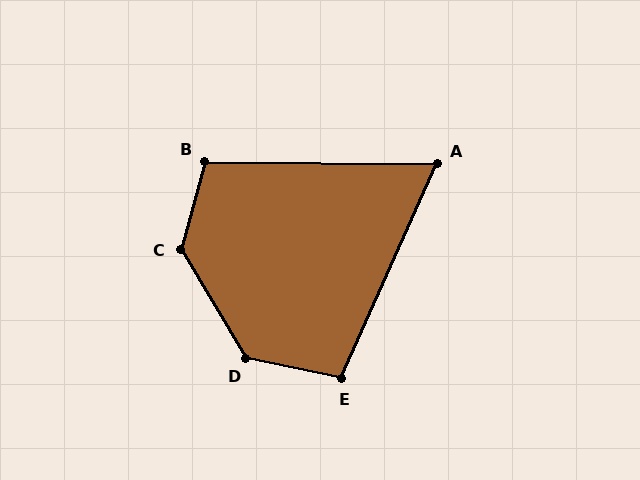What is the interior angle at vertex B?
Approximately 105 degrees (obtuse).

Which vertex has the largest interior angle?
C, at approximately 134 degrees.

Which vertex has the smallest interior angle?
A, at approximately 66 degrees.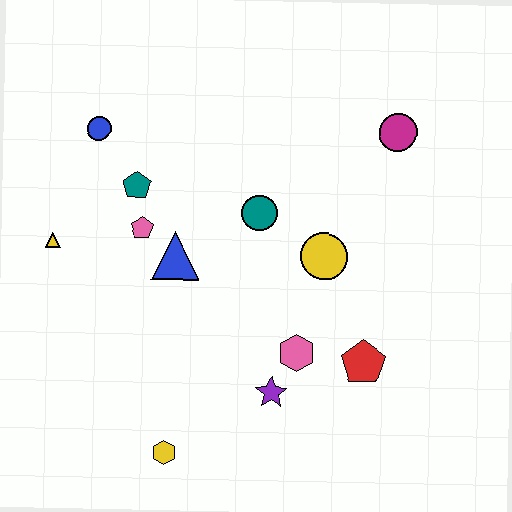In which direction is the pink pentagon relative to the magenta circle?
The pink pentagon is to the left of the magenta circle.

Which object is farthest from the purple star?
The blue circle is farthest from the purple star.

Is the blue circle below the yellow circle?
No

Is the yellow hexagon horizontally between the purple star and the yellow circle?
No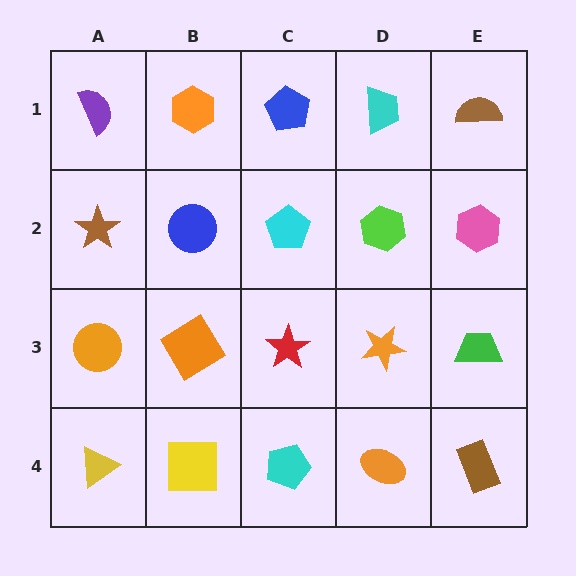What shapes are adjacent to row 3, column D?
A lime hexagon (row 2, column D), an orange ellipse (row 4, column D), a red star (row 3, column C), a green trapezoid (row 3, column E).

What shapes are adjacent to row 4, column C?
A red star (row 3, column C), a yellow square (row 4, column B), an orange ellipse (row 4, column D).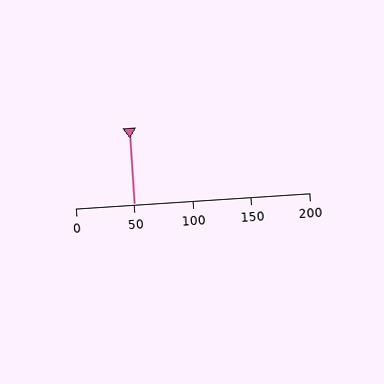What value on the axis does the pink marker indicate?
The marker indicates approximately 50.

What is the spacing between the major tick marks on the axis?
The major ticks are spaced 50 apart.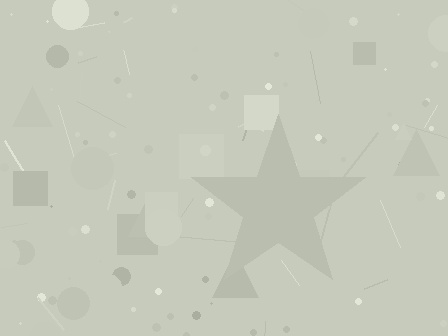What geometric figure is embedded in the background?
A star is embedded in the background.